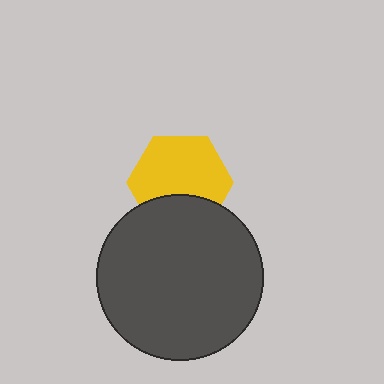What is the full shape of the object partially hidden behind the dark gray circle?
The partially hidden object is a yellow hexagon.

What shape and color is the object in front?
The object in front is a dark gray circle.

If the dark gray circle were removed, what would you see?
You would see the complete yellow hexagon.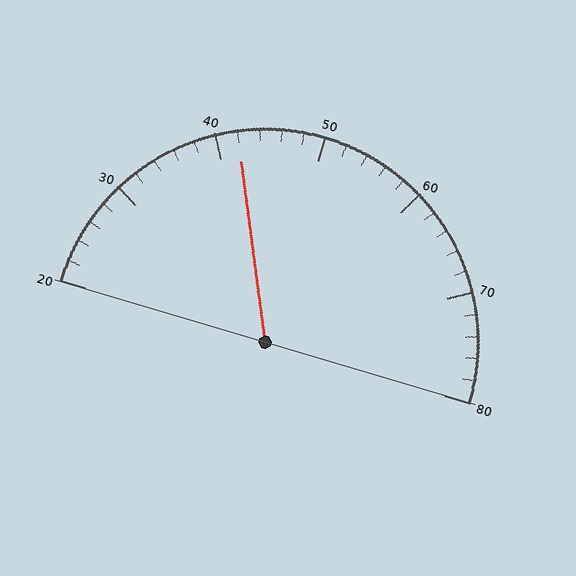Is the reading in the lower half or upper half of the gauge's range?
The reading is in the lower half of the range (20 to 80).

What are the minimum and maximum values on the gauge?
The gauge ranges from 20 to 80.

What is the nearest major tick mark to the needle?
The nearest major tick mark is 40.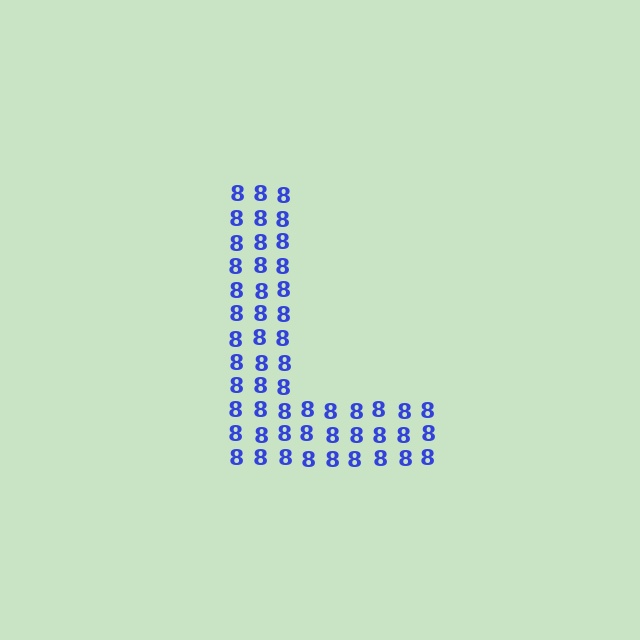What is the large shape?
The large shape is the letter L.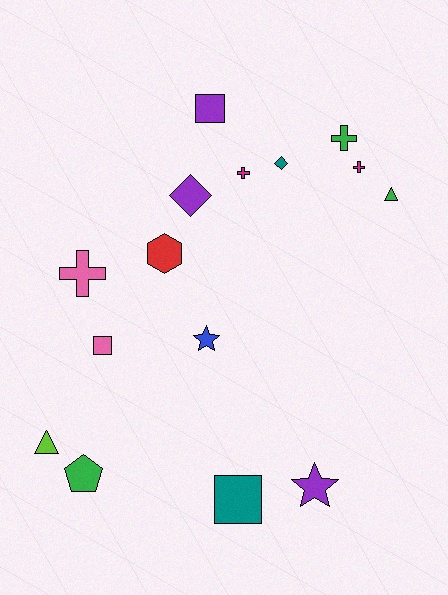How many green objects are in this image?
There are 3 green objects.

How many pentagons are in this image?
There is 1 pentagon.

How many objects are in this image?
There are 15 objects.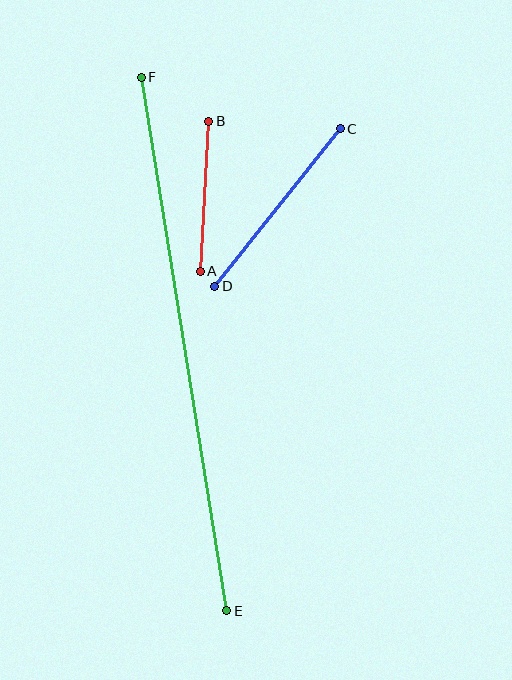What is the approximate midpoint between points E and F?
The midpoint is at approximately (184, 344) pixels.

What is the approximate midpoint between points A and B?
The midpoint is at approximately (204, 196) pixels.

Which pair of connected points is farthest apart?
Points E and F are farthest apart.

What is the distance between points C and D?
The distance is approximately 201 pixels.